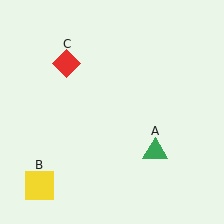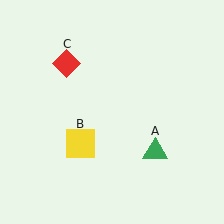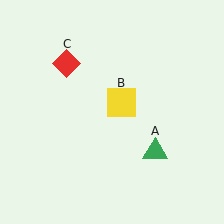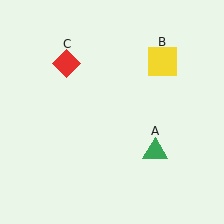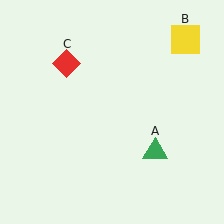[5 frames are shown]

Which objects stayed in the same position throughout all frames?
Green triangle (object A) and red diamond (object C) remained stationary.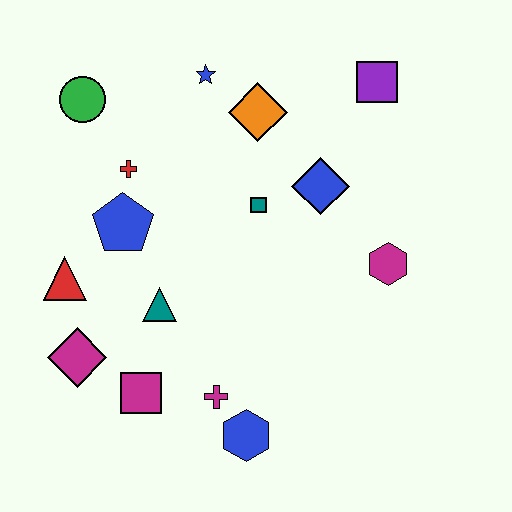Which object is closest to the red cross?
The blue pentagon is closest to the red cross.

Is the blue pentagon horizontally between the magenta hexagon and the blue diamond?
No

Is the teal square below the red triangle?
No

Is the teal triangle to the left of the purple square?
Yes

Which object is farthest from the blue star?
The blue hexagon is farthest from the blue star.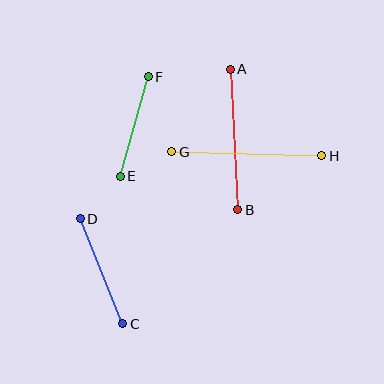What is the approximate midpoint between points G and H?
The midpoint is at approximately (247, 154) pixels.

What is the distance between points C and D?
The distance is approximately 113 pixels.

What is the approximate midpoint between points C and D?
The midpoint is at approximately (101, 271) pixels.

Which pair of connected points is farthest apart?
Points G and H are farthest apart.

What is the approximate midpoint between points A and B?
The midpoint is at approximately (234, 140) pixels.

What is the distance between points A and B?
The distance is approximately 141 pixels.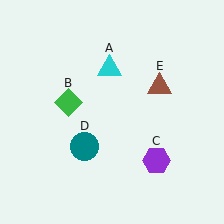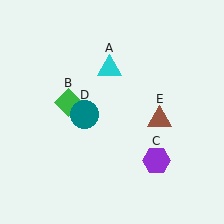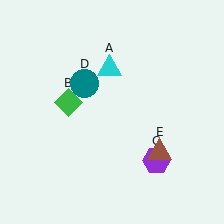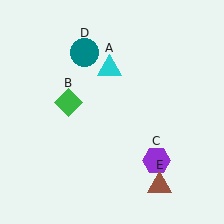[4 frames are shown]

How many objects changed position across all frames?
2 objects changed position: teal circle (object D), brown triangle (object E).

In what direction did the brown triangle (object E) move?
The brown triangle (object E) moved down.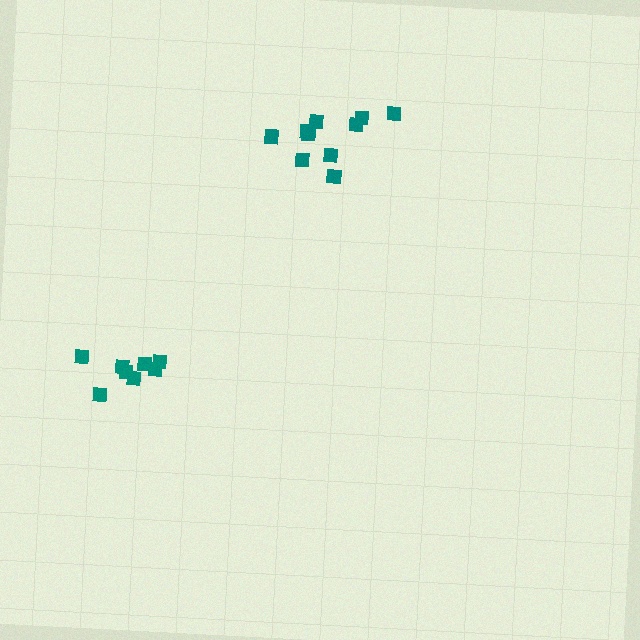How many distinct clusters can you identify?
There are 2 distinct clusters.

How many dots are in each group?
Group 1: 10 dots, Group 2: 8 dots (18 total).